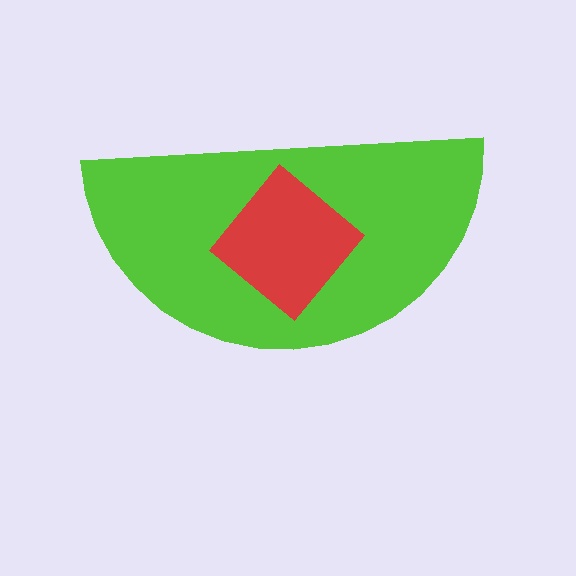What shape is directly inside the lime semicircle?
The red diamond.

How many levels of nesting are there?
2.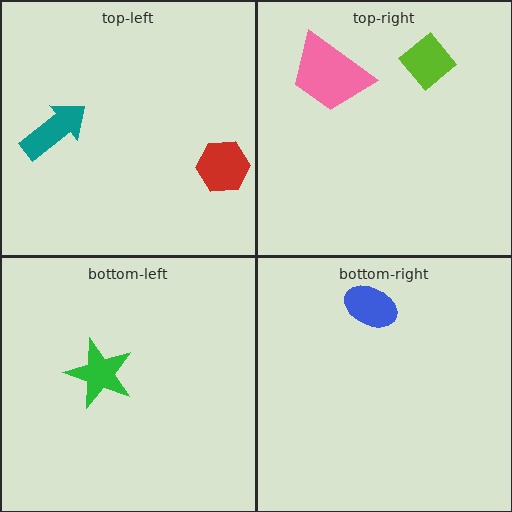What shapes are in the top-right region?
The lime diamond, the pink trapezoid.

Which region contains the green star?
The bottom-left region.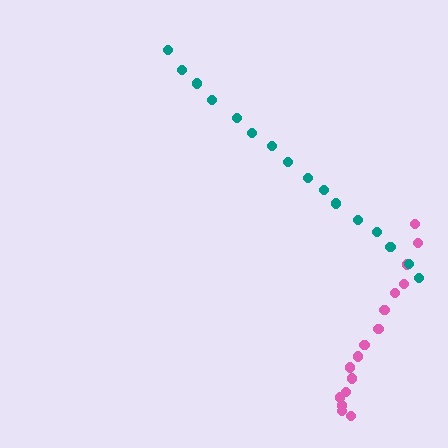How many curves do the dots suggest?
There are 2 distinct paths.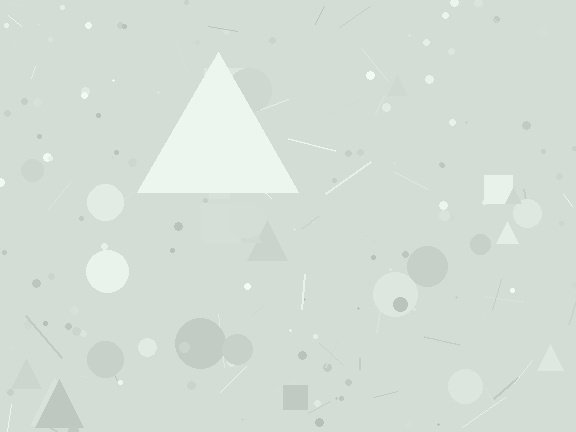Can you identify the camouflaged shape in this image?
The camouflaged shape is a triangle.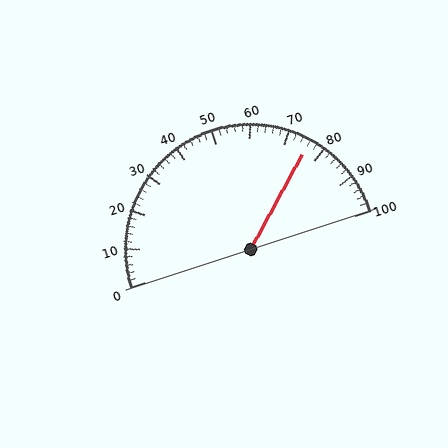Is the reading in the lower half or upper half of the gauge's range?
The reading is in the upper half of the range (0 to 100).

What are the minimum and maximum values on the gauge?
The gauge ranges from 0 to 100.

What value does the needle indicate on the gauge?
The needle indicates approximately 76.